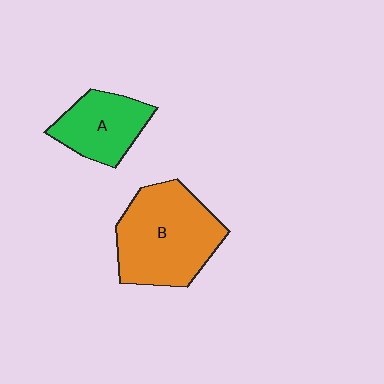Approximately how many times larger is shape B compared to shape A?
Approximately 1.7 times.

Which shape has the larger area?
Shape B (orange).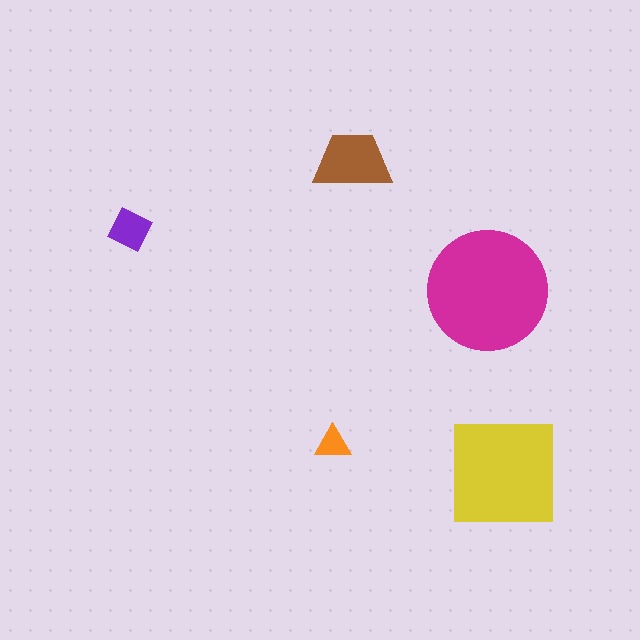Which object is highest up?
The brown trapezoid is topmost.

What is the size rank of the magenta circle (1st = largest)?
1st.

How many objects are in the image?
There are 5 objects in the image.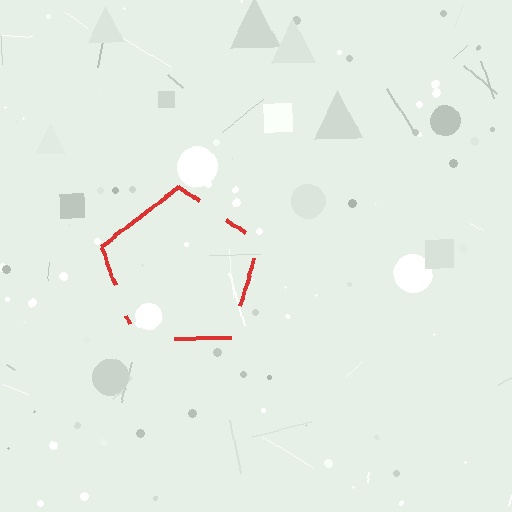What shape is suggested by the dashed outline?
The dashed outline suggests a pentagon.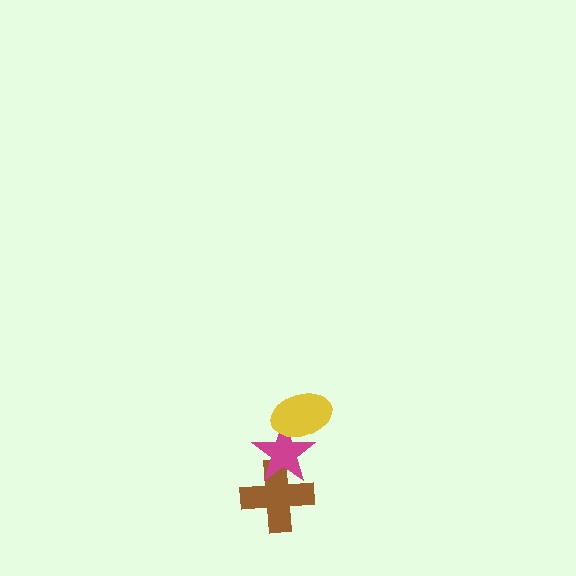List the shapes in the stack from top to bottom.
From top to bottom: the yellow ellipse, the magenta star, the brown cross.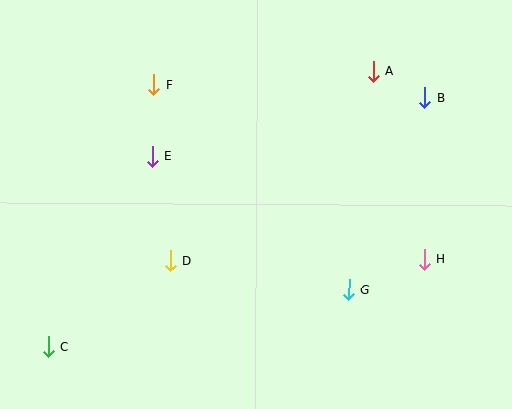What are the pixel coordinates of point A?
Point A is at (373, 71).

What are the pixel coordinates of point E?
Point E is at (152, 156).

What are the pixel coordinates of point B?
Point B is at (424, 98).